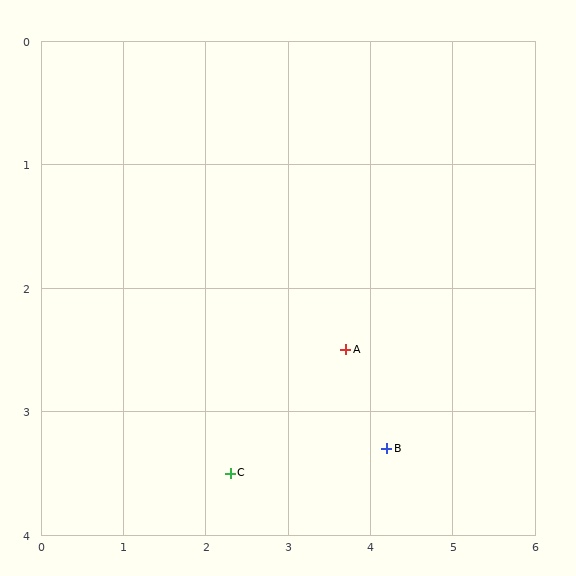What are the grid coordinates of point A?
Point A is at approximately (3.7, 2.5).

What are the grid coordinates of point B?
Point B is at approximately (4.2, 3.3).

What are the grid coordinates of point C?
Point C is at approximately (2.3, 3.5).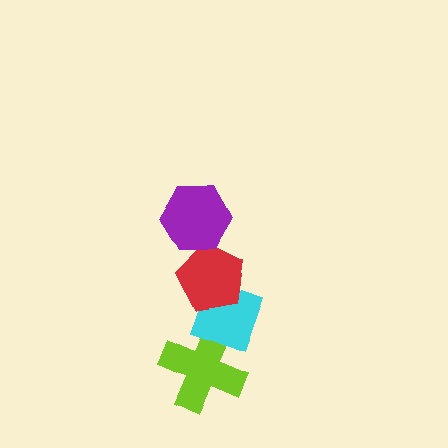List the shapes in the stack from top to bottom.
From top to bottom: the purple hexagon, the red pentagon, the cyan diamond, the lime cross.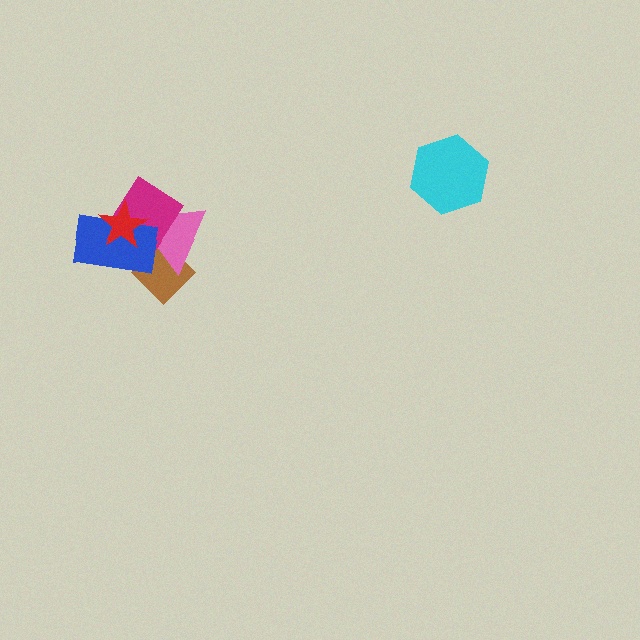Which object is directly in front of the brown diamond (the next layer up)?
The pink triangle is directly in front of the brown diamond.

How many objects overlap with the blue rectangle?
4 objects overlap with the blue rectangle.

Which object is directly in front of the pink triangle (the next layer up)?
The magenta diamond is directly in front of the pink triangle.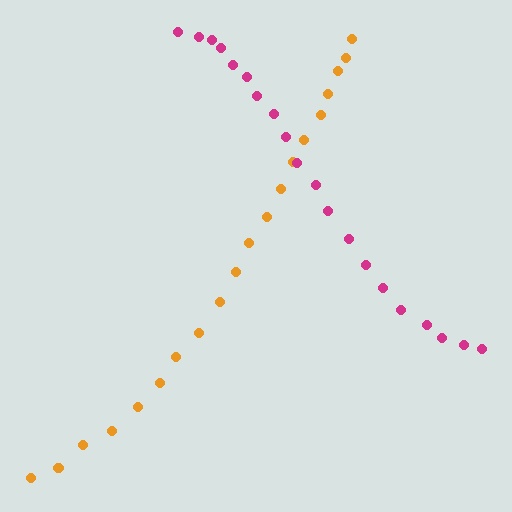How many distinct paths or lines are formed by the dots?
There are 2 distinct paths.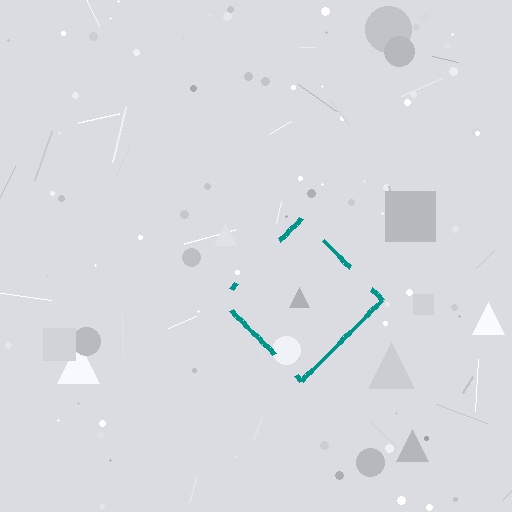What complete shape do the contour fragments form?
The contour fragments form a diamond.